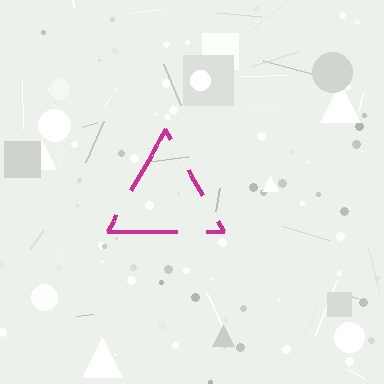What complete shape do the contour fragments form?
The contour fragments form a triangle.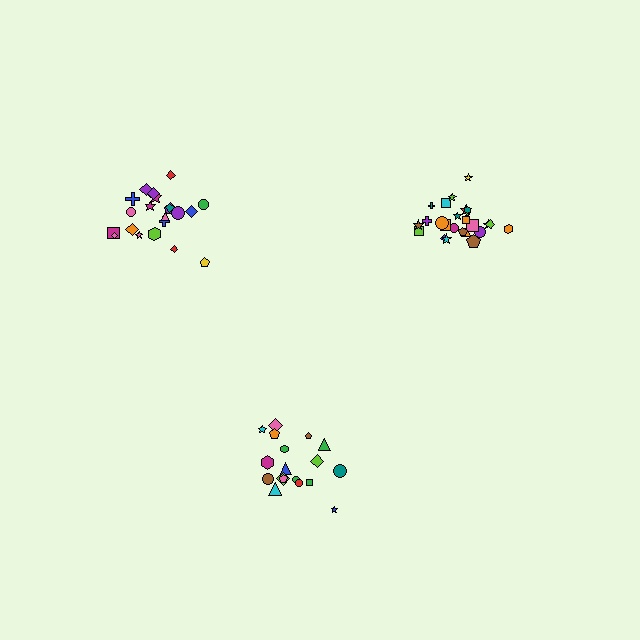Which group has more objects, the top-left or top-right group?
The top-right group.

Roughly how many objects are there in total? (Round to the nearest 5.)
Roughly 65 objects in total.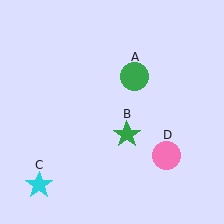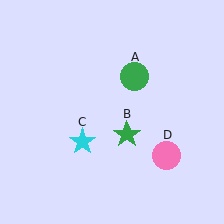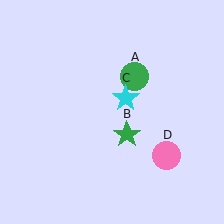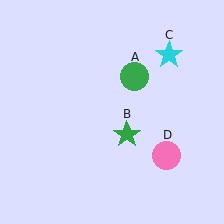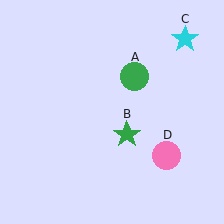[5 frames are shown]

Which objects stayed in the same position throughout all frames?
Green circle (object A) and green star (object B) and pink circle (object D) remained stationary.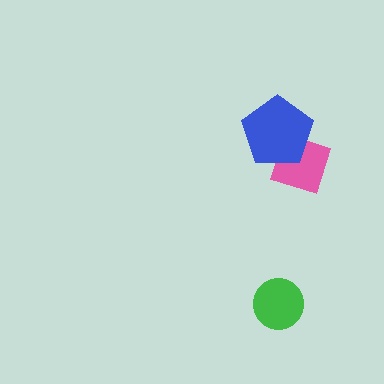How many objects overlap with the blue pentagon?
1 object overlaps with the blue pentagon.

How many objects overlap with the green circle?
0 objects overlap with the green circle.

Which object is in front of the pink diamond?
The blue pentagon is in front of the pink diamond.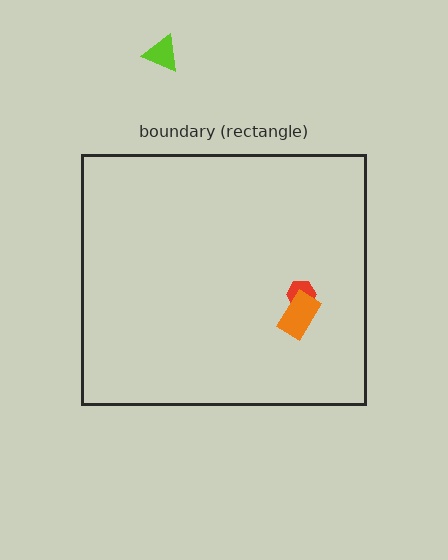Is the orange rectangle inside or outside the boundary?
Inside.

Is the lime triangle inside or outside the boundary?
Outside.